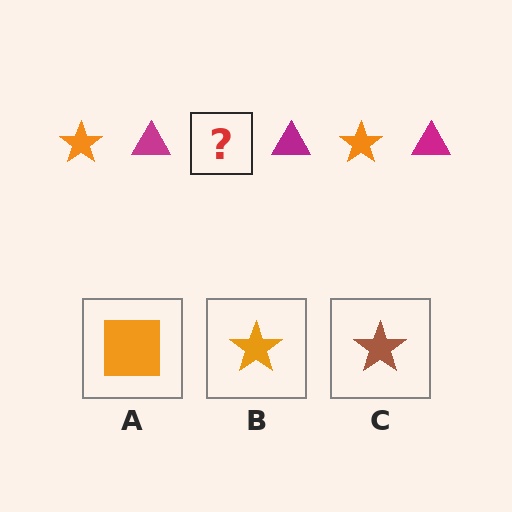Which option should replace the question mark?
Option B.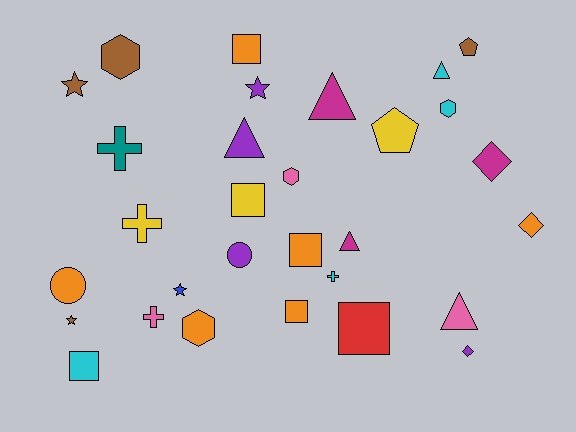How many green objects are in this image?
There are no green objects.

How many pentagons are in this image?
There are 2 pentagons.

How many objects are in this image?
There are 30 objects.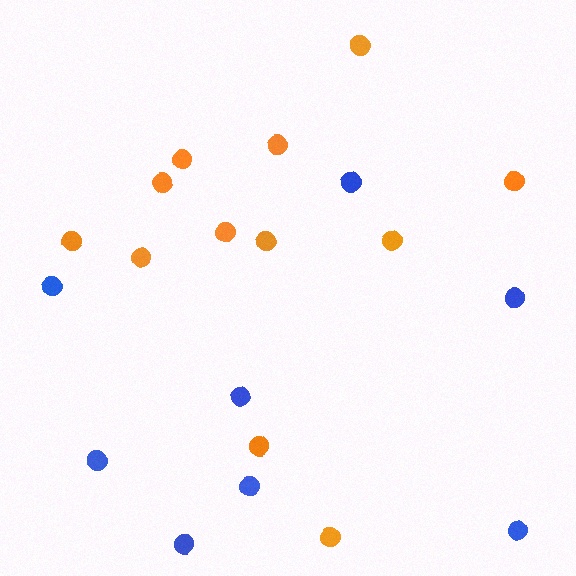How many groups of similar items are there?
There are 2 groups: one group of blue circles (8) and one group of orange circles (12).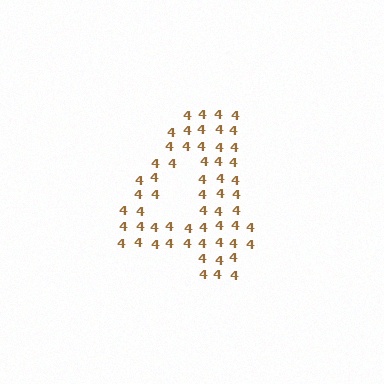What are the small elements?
The small elements are digit 4's.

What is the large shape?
The large shape is the digit 4.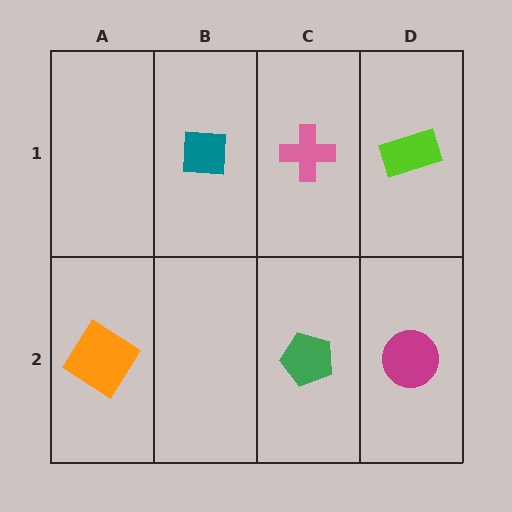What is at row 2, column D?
A magenta circle.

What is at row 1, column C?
A pink cross.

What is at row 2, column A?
An orange diamond.